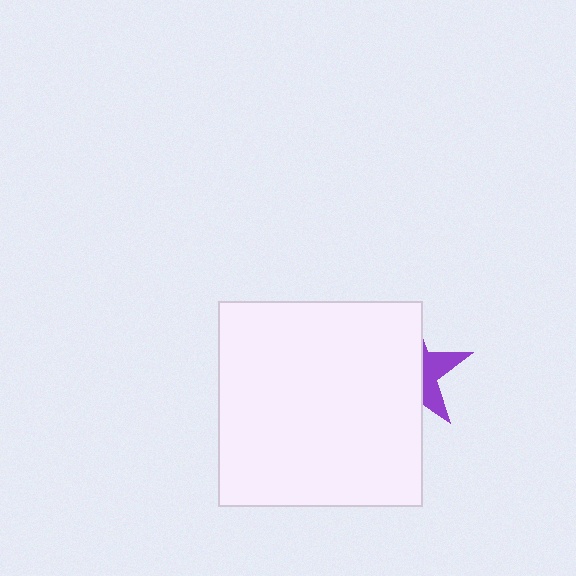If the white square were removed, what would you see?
You would see the complete purple star.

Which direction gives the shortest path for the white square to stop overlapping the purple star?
Moving left gives the shortest separation.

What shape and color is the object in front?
The object in front is a white square.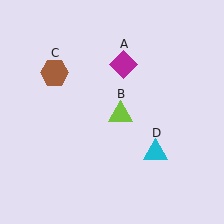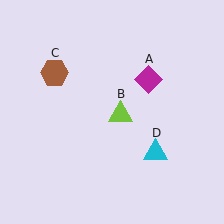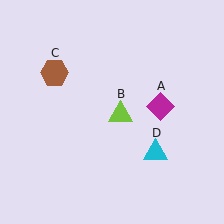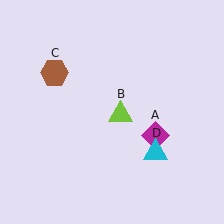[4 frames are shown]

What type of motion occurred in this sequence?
The magenta diamond (object A) rotated clockwise around the center of the scene.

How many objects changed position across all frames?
1 object changed position: magenta diamond (object A).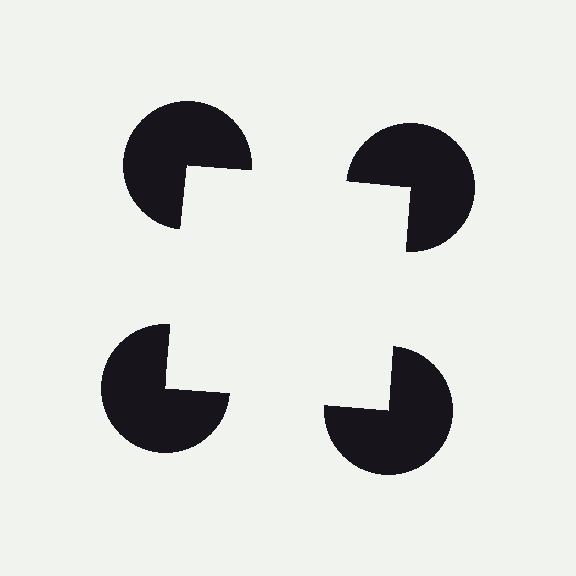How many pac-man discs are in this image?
There are 4 — one at each vertex of the illusory square.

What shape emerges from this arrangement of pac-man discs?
An illusory square — its edges are inferred from the aligned wedge cuts in the pac-man discs, not physically drawn.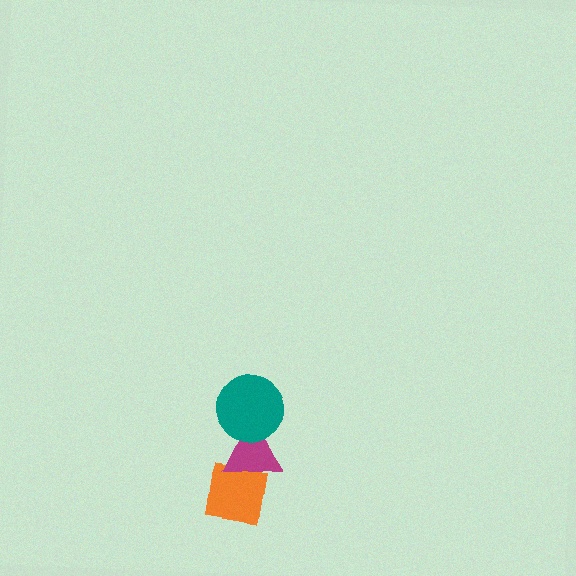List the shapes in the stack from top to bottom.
From top to bottom: the teal circle, the magenta triangle, the orange square.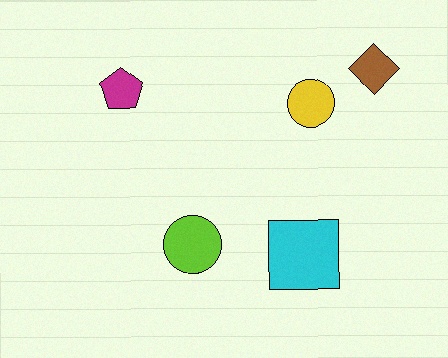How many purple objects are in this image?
There are no purple objects.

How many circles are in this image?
There are 2 circles.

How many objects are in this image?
There are 5 objects.